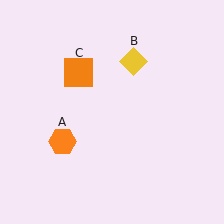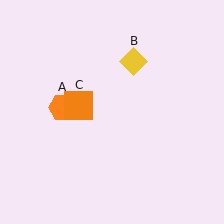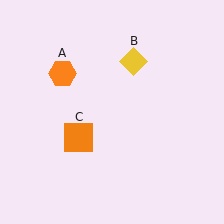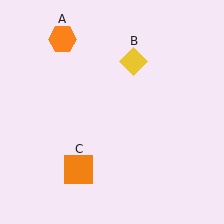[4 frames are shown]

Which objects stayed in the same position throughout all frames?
Yellow diamond (object B) remained stationary.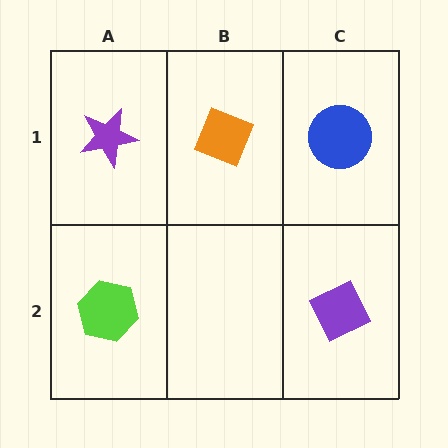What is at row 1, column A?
A purple star.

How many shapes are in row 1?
3 shapes.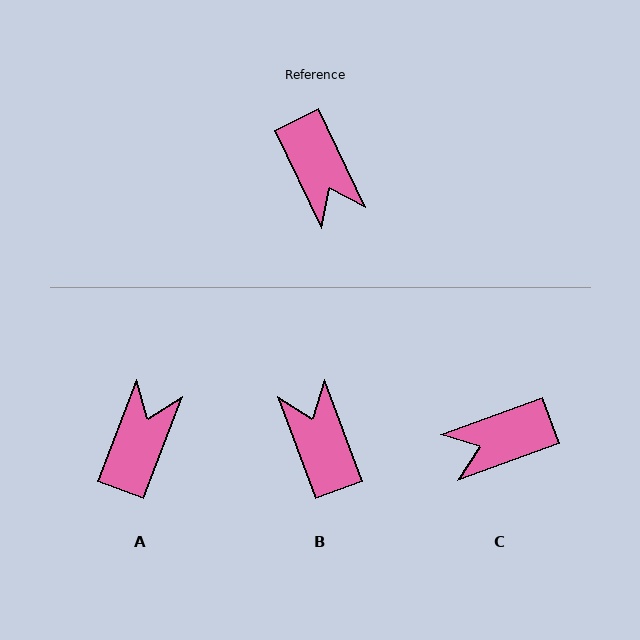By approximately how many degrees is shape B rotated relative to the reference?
Approximately 175 degrees counter-clockwise.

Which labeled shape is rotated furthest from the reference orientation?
B, about 175 degrees away.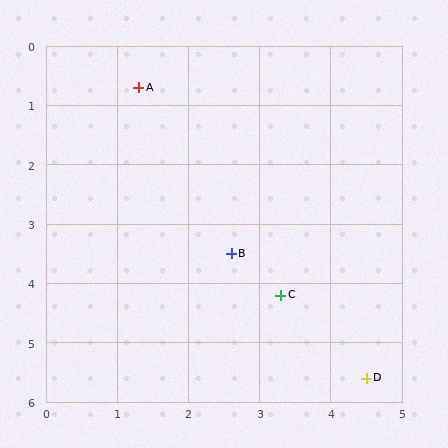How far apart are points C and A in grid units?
Points C and A are about 4.0 grid units apart.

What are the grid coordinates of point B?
Point B is at approximately (2.6, 3.5).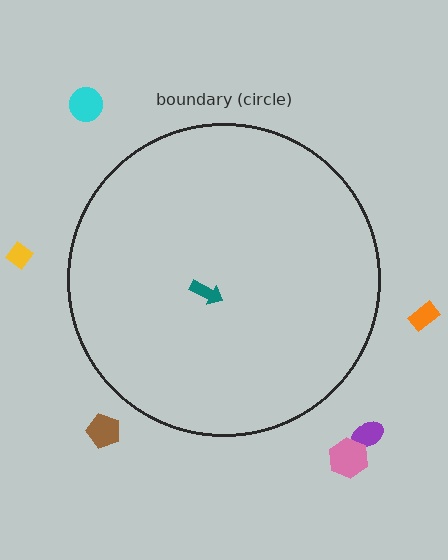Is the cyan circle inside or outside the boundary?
Outside.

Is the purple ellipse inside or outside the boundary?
Outside.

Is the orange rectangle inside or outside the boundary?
Outside.